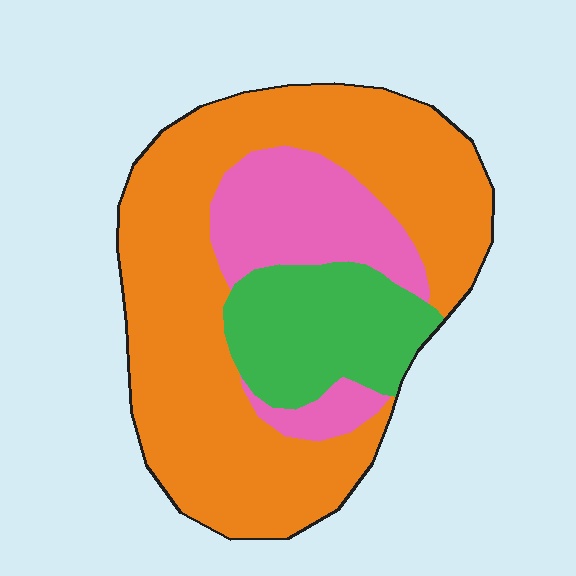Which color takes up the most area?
Orange, at roughly 60%.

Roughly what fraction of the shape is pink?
Pink takes up about one fifth (1/5) of the shape.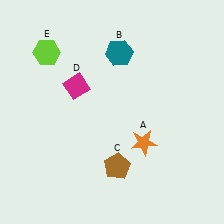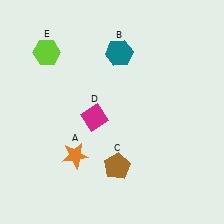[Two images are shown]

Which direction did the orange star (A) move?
The orange star (A) moved left.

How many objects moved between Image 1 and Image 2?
2 objects moved between the two images.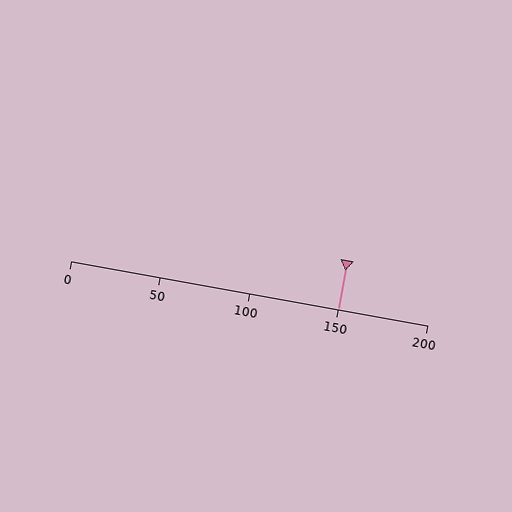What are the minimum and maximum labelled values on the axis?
The axis runs from 0 to 200.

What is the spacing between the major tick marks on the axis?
The major ticks are spaced 50 apart.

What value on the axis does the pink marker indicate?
The marker indicates approximately 150.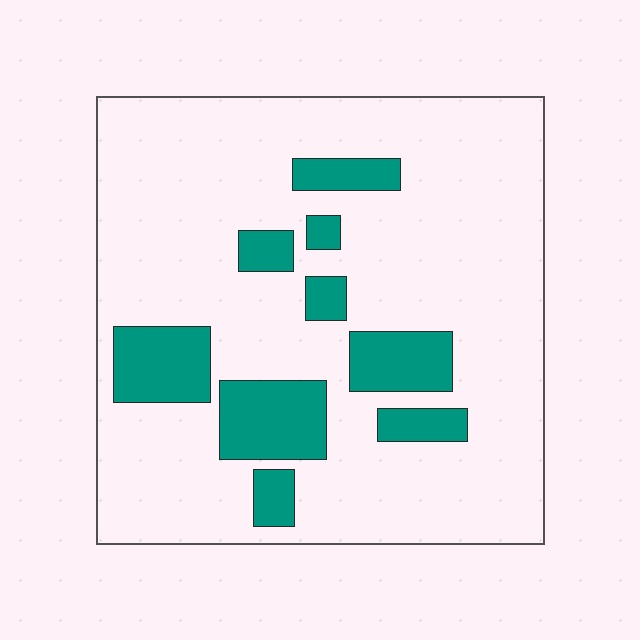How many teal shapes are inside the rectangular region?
9.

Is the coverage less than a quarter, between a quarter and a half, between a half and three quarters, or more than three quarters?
Less than a quarter.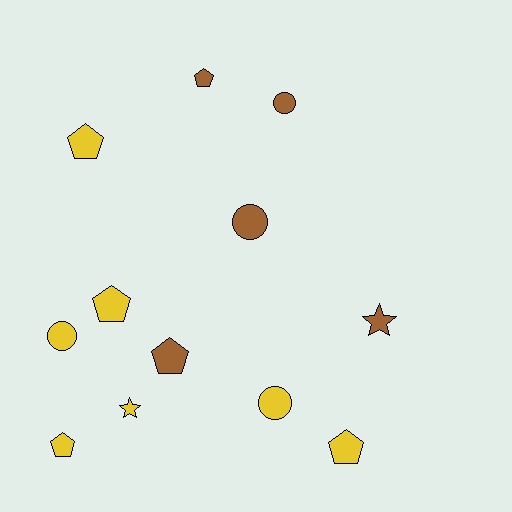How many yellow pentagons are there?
There are 4 yellow pentagons.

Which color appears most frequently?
Yellow, with 7 objects.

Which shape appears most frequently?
Pentagon, with 6 objects.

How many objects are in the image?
There are 12 objects.